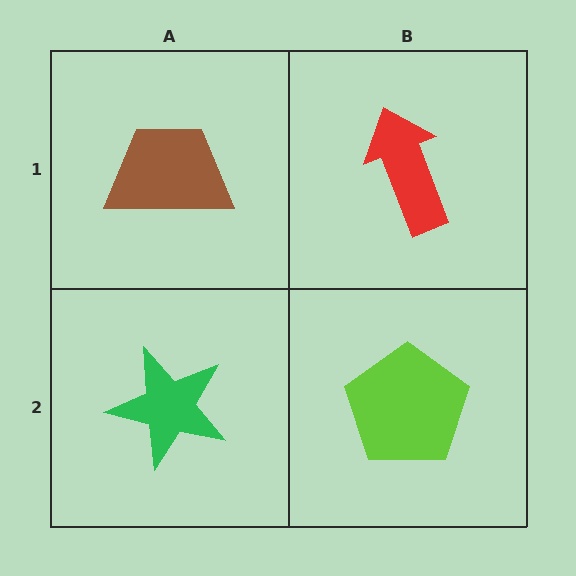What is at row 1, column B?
A red arrow.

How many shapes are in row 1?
2 shapes.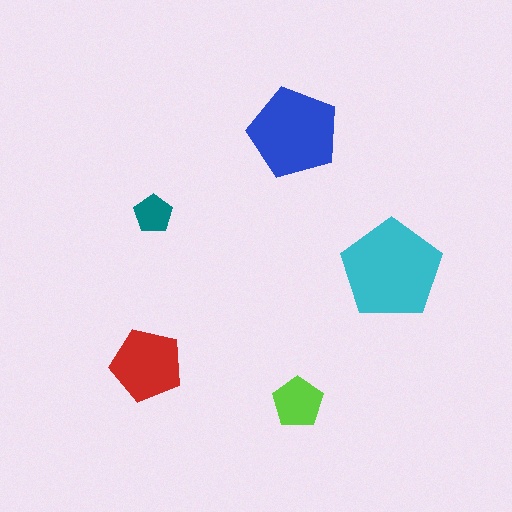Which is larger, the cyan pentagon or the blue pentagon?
The cyan one.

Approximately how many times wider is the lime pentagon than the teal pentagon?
About 1.5 times wider.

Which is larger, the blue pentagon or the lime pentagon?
The blue one.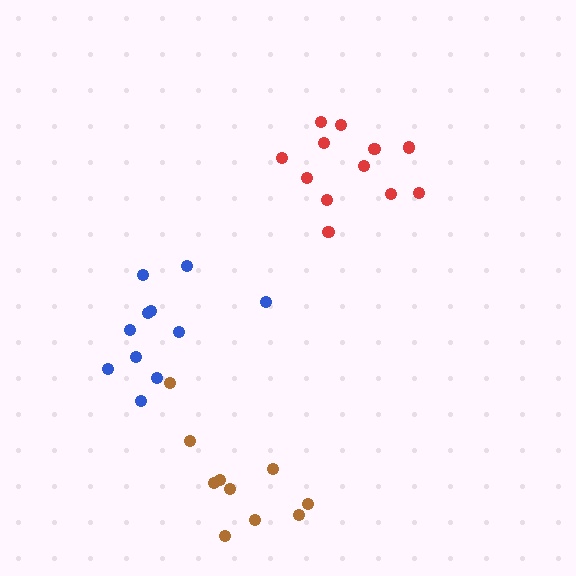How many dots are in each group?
Group 1: 12 dots, Group 2: 10 dots, Group 3: 11 dots (33 total).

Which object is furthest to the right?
The red cluster is rightmost.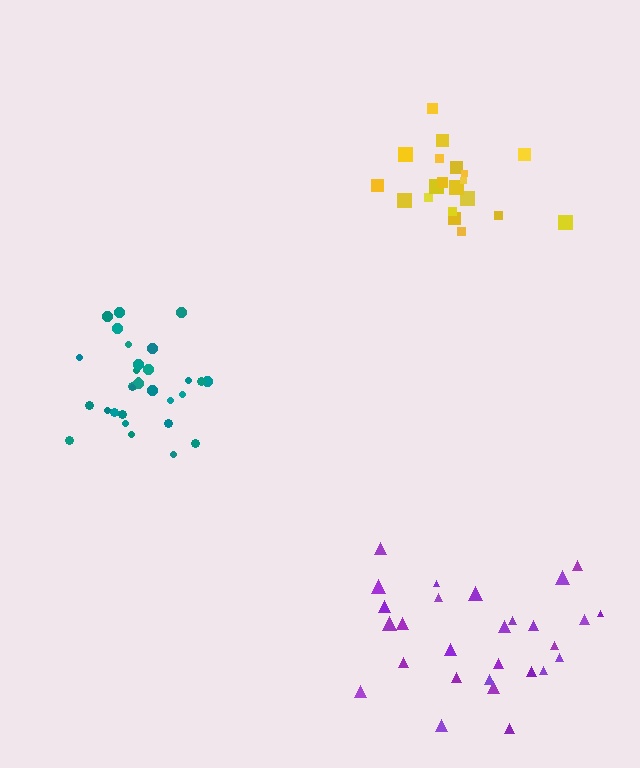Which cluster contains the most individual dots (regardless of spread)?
Teal (30).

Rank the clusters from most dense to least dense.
teal, yellow, purple.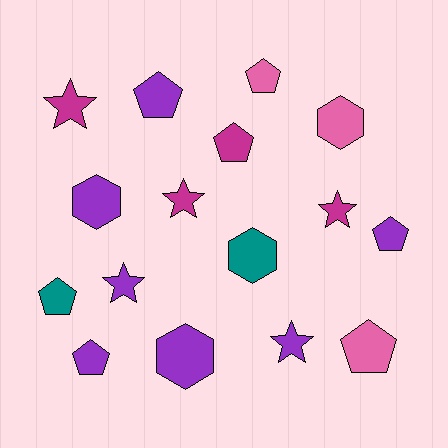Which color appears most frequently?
Purple, with 7 objects.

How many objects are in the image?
There are 16 objects.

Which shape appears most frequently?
Pentagon, with 7 objects.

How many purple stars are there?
There are 2 purple stars.